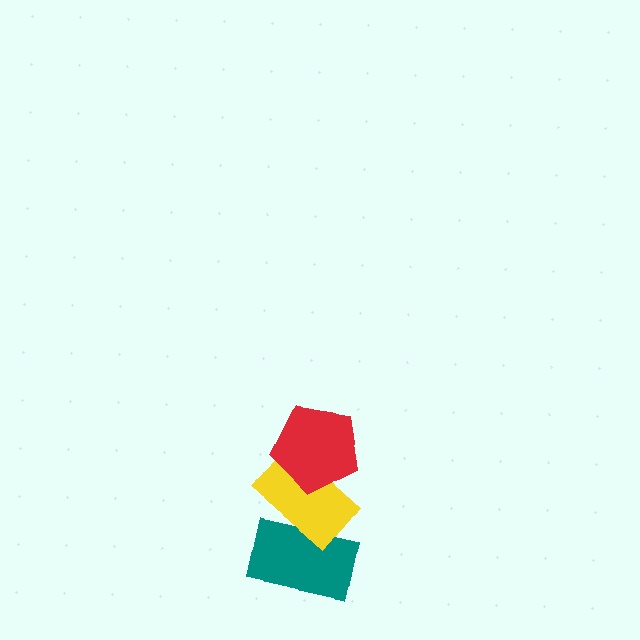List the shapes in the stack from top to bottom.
From top to bottom: the red pentagon, the yellow rectangle, the teal rectangle.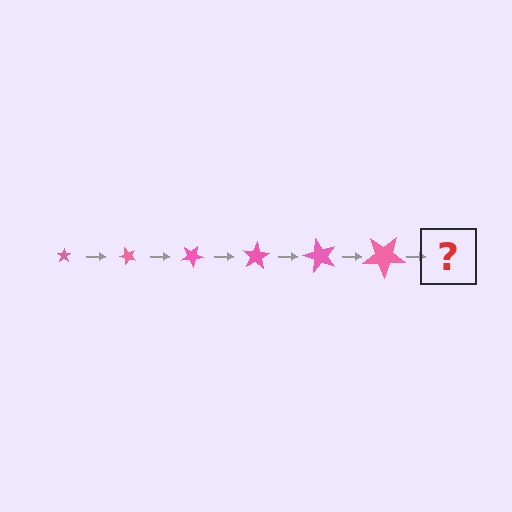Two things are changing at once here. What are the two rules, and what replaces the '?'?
The two rules are that the star grows larger each step and it rotates 50 degrees each step. The '?' should be a star, larger than the previous one and rotated 300 degrees from the start.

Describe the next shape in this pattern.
It should be a star, larger than the previous one and rotated 300 degrees from the start.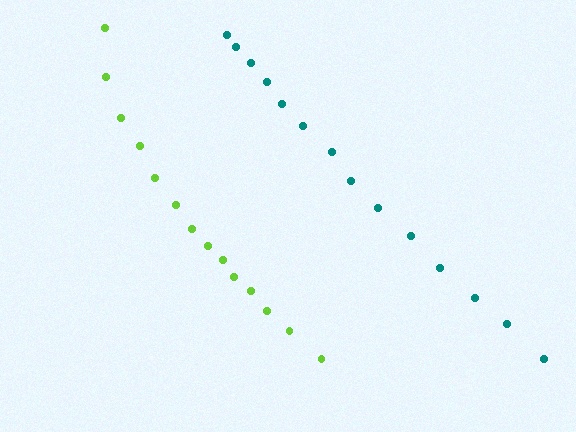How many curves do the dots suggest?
There are 2 distinct paths.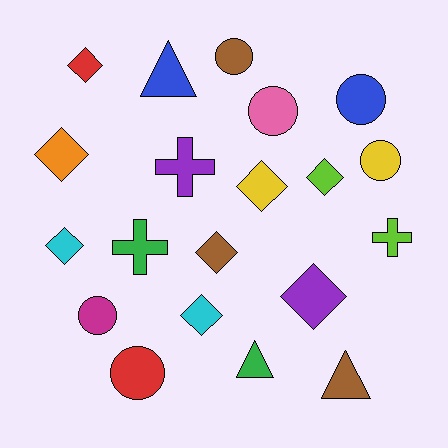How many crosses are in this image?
There are 3 crosses.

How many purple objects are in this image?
There are 2 purple objects.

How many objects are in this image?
There are 20 objects.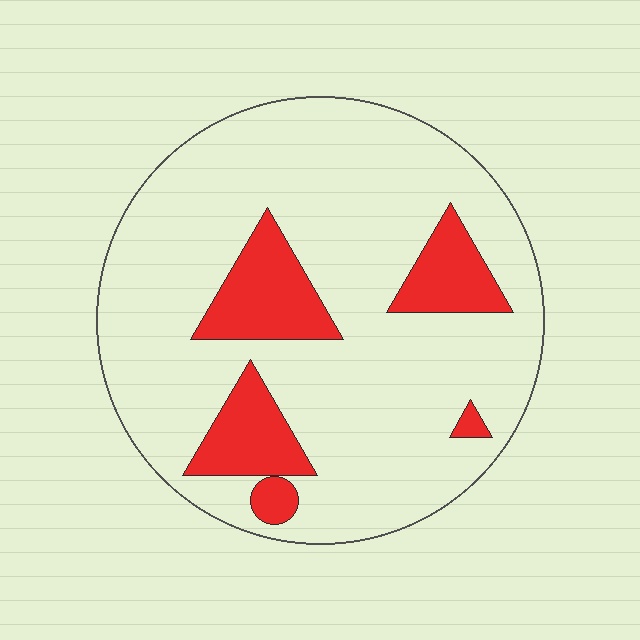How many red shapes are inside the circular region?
5.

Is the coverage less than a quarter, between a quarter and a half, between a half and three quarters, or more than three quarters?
Less than a quarter.